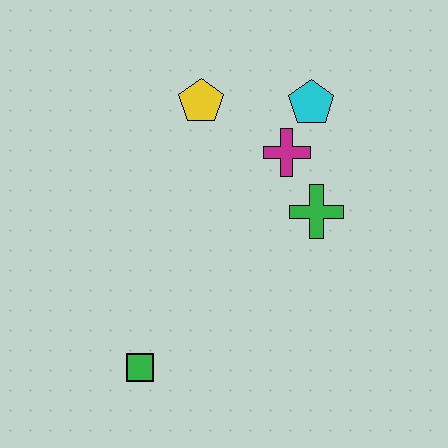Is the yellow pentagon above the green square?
Yes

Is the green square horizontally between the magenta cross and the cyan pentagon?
No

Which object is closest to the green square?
The green cross is closest to the green square.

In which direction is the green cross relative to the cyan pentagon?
The green cross is below the cyan pentagon.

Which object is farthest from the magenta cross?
The green square is farthest from the magenta cross.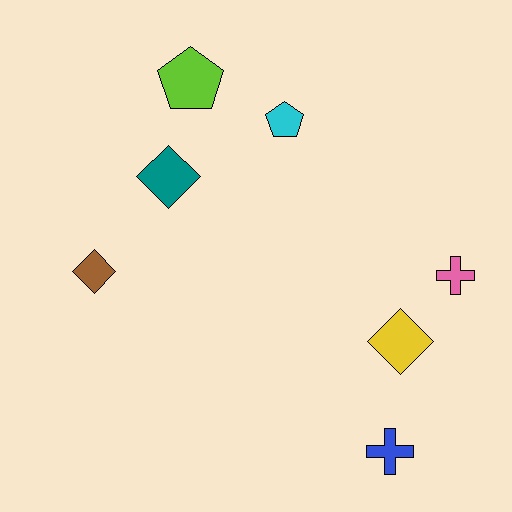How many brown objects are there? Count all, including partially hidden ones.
There is 1 brown object.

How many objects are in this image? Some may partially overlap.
There are 7 objects.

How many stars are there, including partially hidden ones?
There are no stars.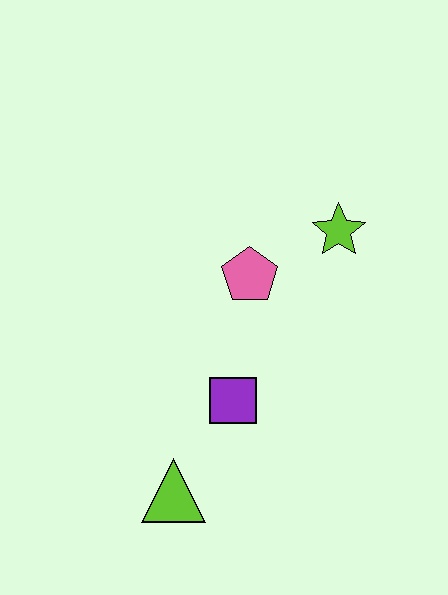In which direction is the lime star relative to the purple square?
The lime star is above the purple square.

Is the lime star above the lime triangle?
Yes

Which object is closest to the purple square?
The lime triangle is closest to the purple square.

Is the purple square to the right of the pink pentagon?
No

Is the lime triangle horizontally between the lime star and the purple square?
No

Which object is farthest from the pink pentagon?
The lime triangle is farthest from the pink pentagon.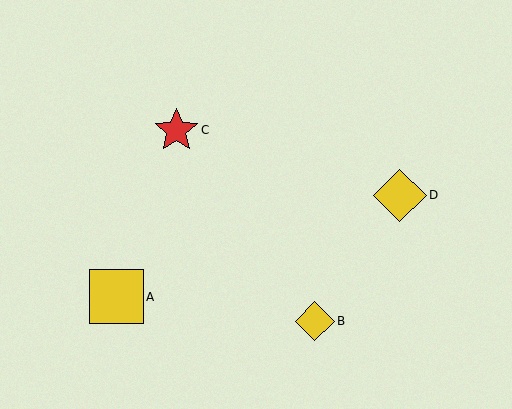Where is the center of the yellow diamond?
The center of the yellow diamond is at (315, 321).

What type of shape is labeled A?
Shape A is a yellow square.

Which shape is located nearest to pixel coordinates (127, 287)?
The yellow square (labeled A) at (116, 297) is nearest to that location.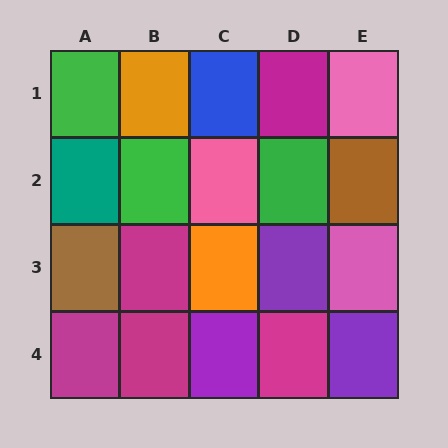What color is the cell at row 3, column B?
Magenta.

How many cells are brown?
2 cells are brown.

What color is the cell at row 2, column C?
Pink.